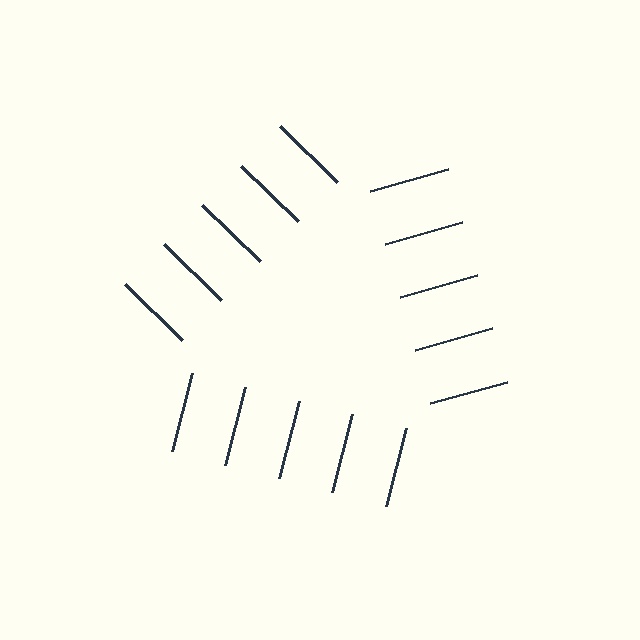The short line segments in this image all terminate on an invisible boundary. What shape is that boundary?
An illusory triangle — the line segments terminate on its edges but no continuous stroke is drawn.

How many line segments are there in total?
15 — 5 along each of the 3 edges.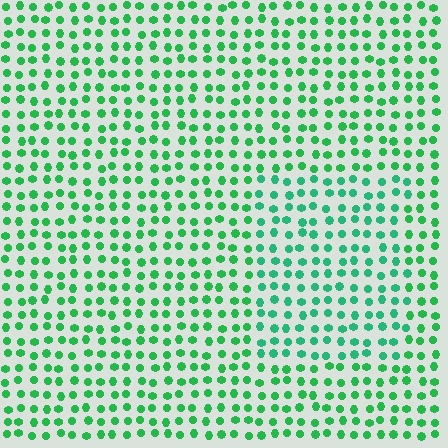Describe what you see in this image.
The image is filled with small green elements in a uniform arrangement. A rectangle-shaped region is visible where the elements are tinted to a slightly different hue, forming a subtle color boundary.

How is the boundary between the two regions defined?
The boundary is defined purely by a slight shift in hue (about 18 degrees). Spacing, size, and orientation are identical on both sides.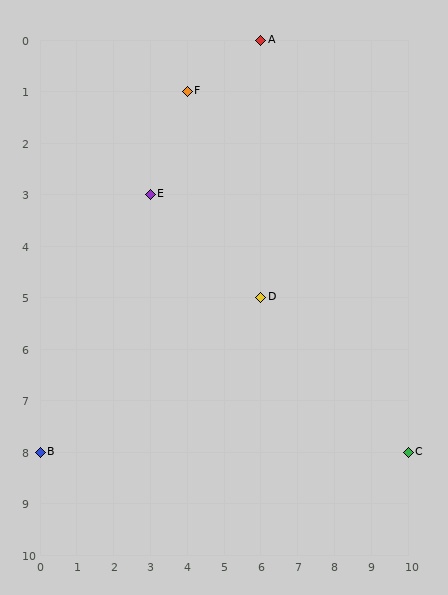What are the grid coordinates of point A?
Point A is at grid coordinates (6, 0).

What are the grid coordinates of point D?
Point D is at grid coordinates (6, 5).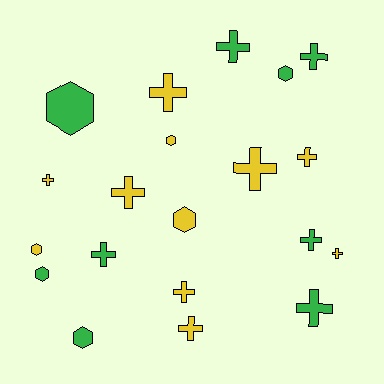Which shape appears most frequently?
Cross, with 13 objects.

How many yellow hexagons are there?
There are 3 yellow hexagons.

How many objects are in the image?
There are 20 objects.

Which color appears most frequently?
Yellow, with 11 objects.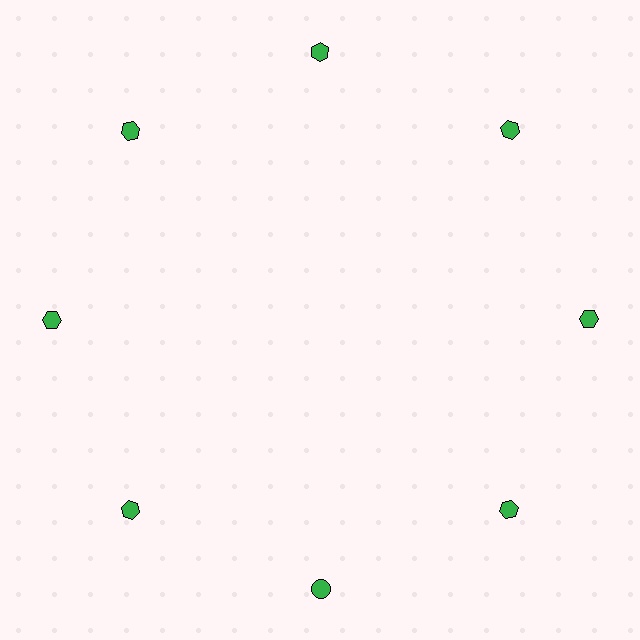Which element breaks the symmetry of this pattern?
The green circle at roughly the 6 o'clock position breaks the symmetry. All other shapes are green hexagons.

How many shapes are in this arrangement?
There are 8 shapes arranged in a ring pattern.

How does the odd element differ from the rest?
It has a different shape: circle instead of hexagon.